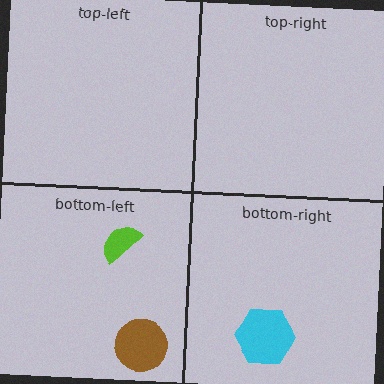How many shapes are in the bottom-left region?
2.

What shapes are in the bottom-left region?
The lime semicircle, the brown circle.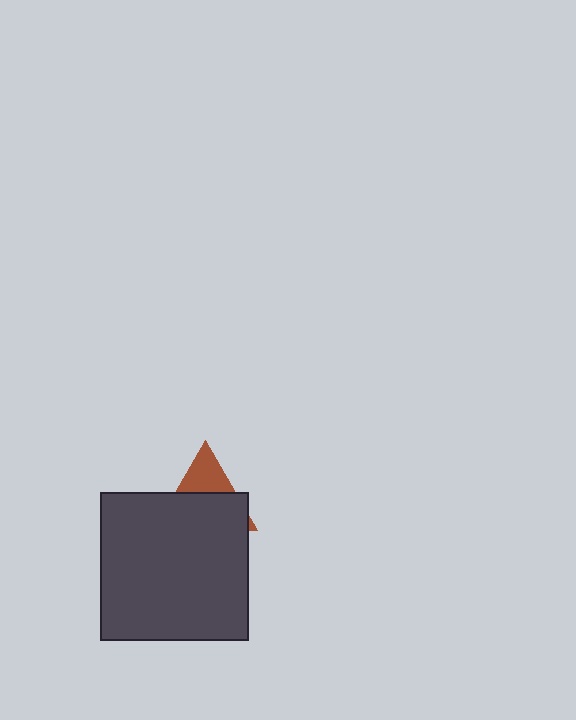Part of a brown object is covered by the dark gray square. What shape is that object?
It is a triangle.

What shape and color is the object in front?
The object in front is a dark gray square.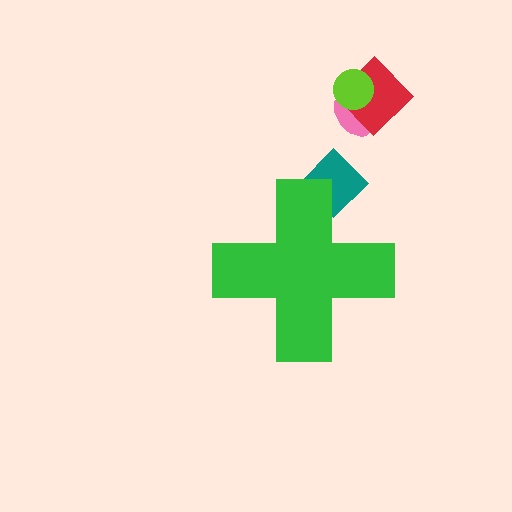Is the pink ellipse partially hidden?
No, the pink ellipse is fully visible.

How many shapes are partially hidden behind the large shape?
1 shape is partially hidden.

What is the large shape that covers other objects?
A green cross.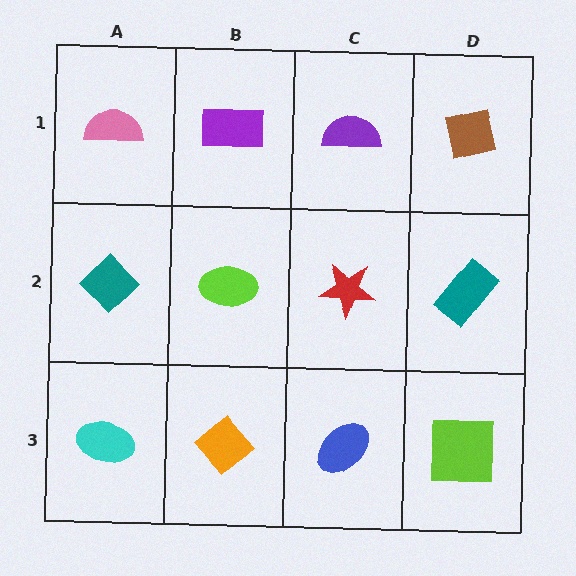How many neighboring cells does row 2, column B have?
4.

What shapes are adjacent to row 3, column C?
A red star (row 2, column C), an orange diamond (row 3, column B), a lime square (row 3, column D).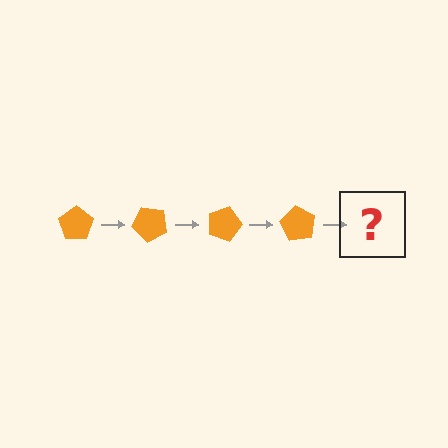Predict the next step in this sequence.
The next step is an orange pentagon rotated 180 degrees.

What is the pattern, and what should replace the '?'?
The pattern is that the pentagon rotates 45 degrees each step. The '?' should be an orange pentagon rotated 180 degrees.